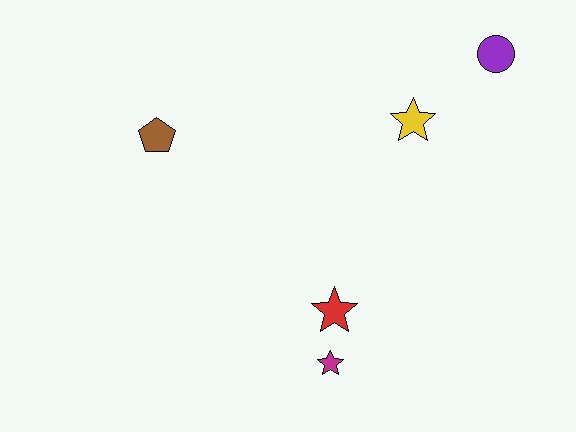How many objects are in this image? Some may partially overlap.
There are 5 objects.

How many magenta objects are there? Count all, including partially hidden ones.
There is 1 magenta object.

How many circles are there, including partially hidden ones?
There is 1 circle.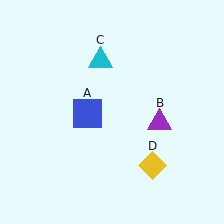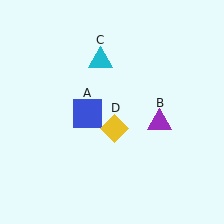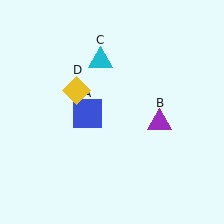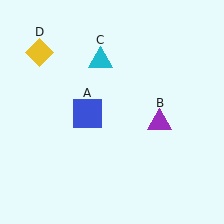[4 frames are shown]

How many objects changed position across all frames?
1 object changed position: yellow diamond (object D).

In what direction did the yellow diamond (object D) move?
The yellow diamond (object D) moved up and to the left.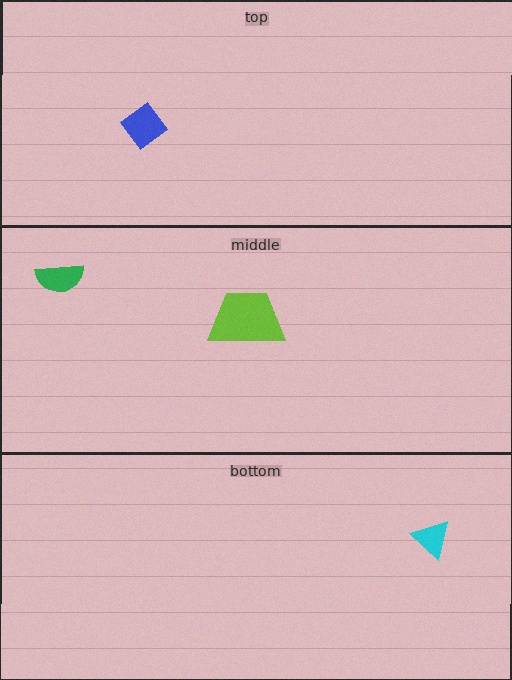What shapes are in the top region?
The blue diamond.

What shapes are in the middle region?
The lime trapezoid, the green semicircle.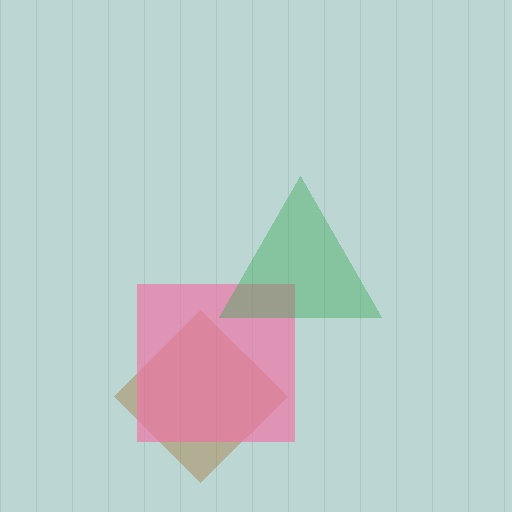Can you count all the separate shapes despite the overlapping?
Yes, there are 3 separate shapes.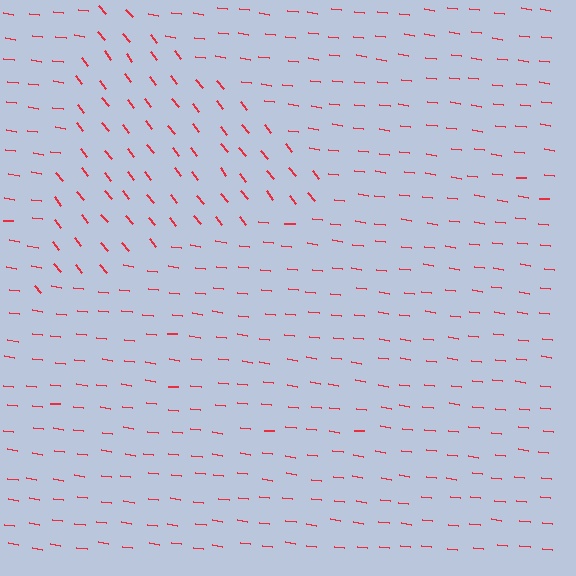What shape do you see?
I see a triangle.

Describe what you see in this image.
The image is filled with small red line segments. A triangle region in the image has lines oriented differently from the surrounding lines, creating a visible texture boundary.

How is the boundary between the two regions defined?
The boundary is defined purely by a change in line orientation (approximately 45 degrees difference). All lines are the same color and thickness.